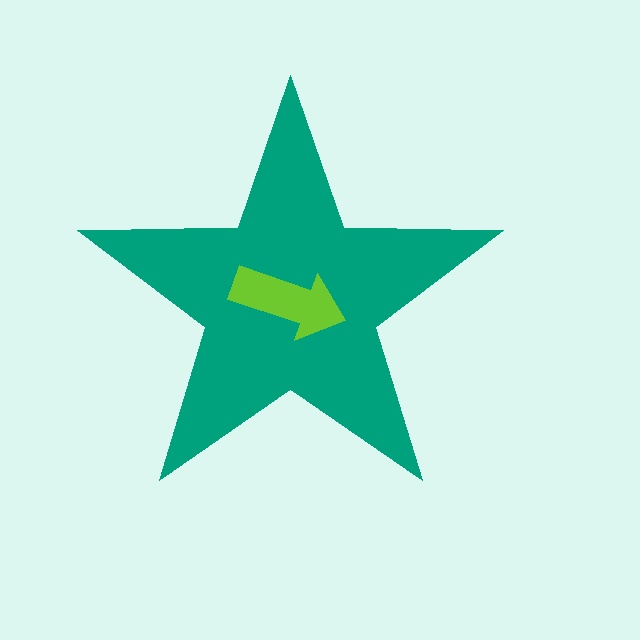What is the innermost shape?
The lime arrow.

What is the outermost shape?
The teal star.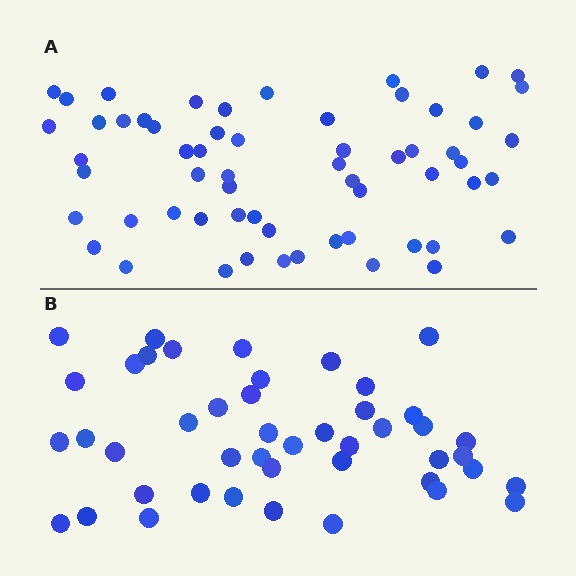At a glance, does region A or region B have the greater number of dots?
Region A (the top region) has more dots.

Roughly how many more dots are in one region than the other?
Region A has approximately 15 more dots than region B.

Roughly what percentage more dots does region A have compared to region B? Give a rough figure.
About 35% more.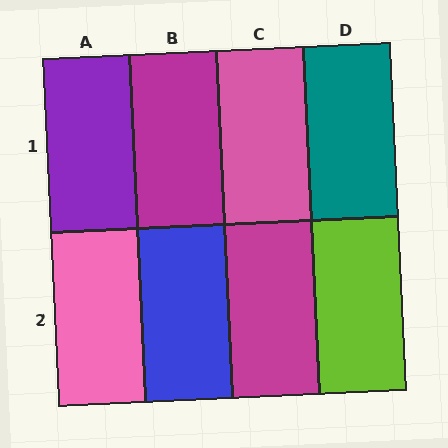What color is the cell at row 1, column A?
Purple.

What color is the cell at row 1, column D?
Teal.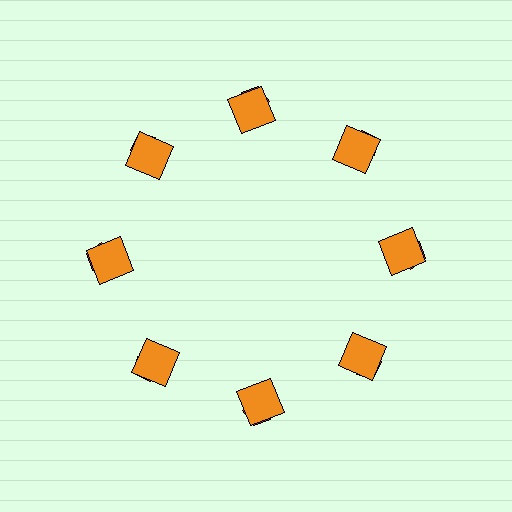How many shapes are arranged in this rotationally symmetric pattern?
There are 16 shapes, arranged in 8 groups of 2.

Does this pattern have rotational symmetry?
Yes, this pattern has 8-fold rotational symmetry. It looks the same after rotating 45 degrees around the center.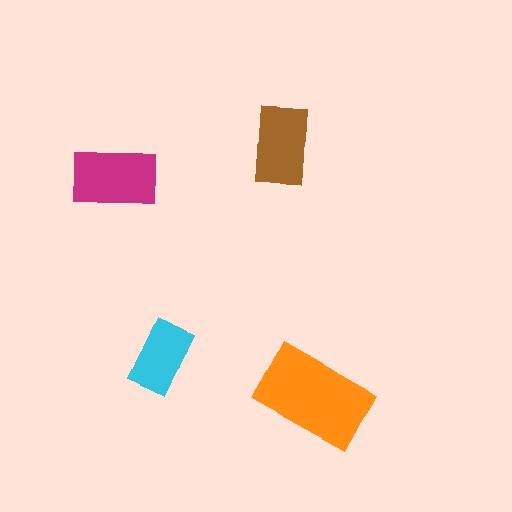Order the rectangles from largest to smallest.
the orange one, the magenta one, the brown one, the cyan one.